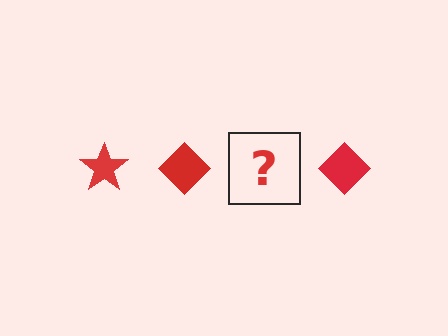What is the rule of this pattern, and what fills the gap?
The rule is that the pattern cycles through star, diamond shapes in red. The gap should be filled with a red star.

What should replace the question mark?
The question mark should be replaced with a red star.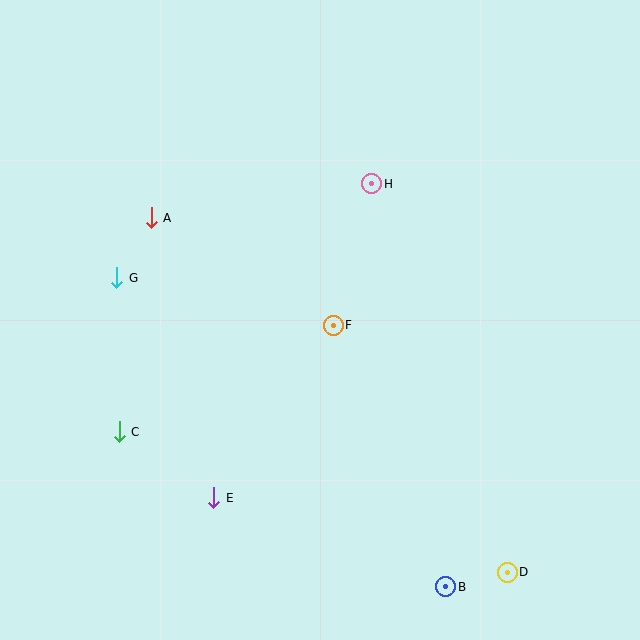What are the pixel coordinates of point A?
Point A is at (151, 218).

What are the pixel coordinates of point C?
Point C is at (119, 432).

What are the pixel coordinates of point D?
Point D is at (507, 572).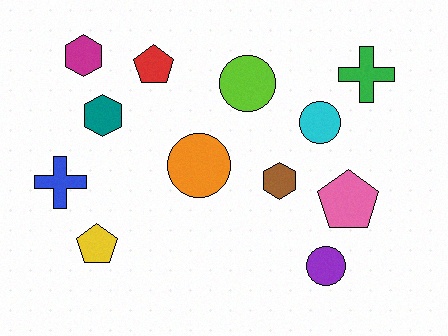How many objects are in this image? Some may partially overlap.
There are 12 objects.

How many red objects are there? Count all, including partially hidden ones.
There is 1 red object.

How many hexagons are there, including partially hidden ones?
There are 3 hexagons.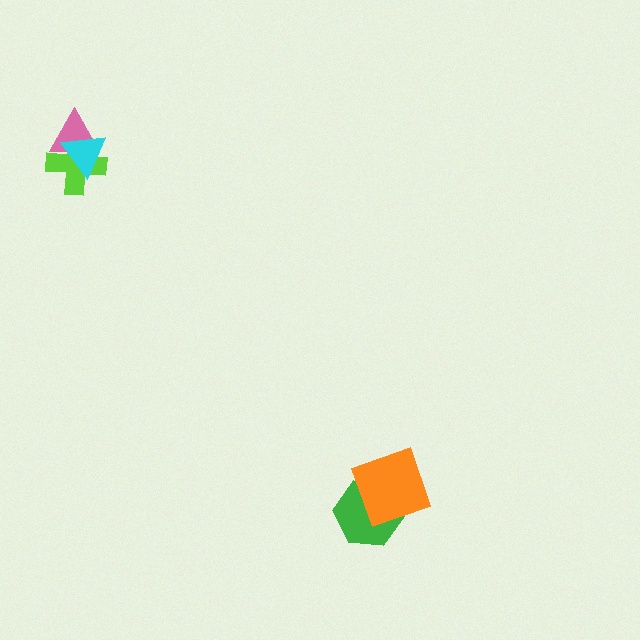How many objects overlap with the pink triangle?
2 objects overlap with the pink triangle.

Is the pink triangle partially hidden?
Yes, it is partially covered by another shape.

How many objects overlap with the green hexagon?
1 object overlaps with the green hexagon.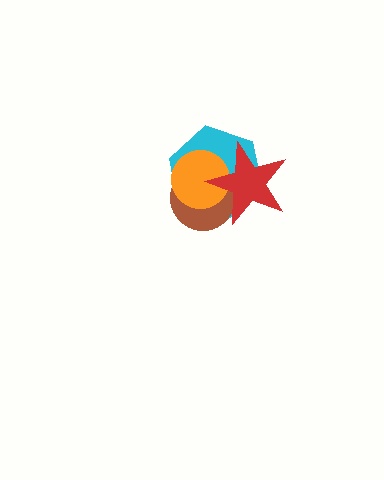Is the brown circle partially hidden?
Yes, it is partially covered by another shape.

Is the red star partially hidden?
No, no other shape covers it.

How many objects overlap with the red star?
3 objects overlap with the red star.